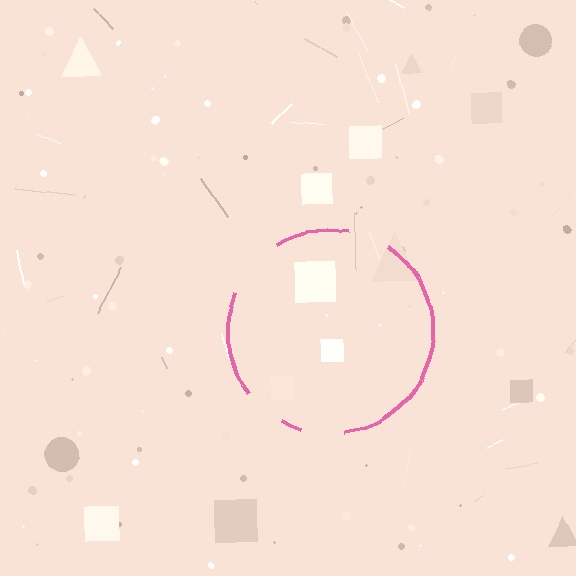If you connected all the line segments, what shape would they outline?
They would outline a circle.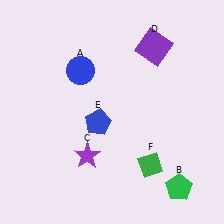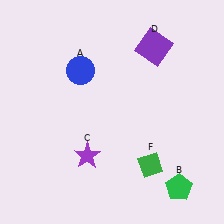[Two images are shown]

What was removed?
The blue pentagon (E) was removed in Image 2.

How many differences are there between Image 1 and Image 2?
There is 1 difference between the two images.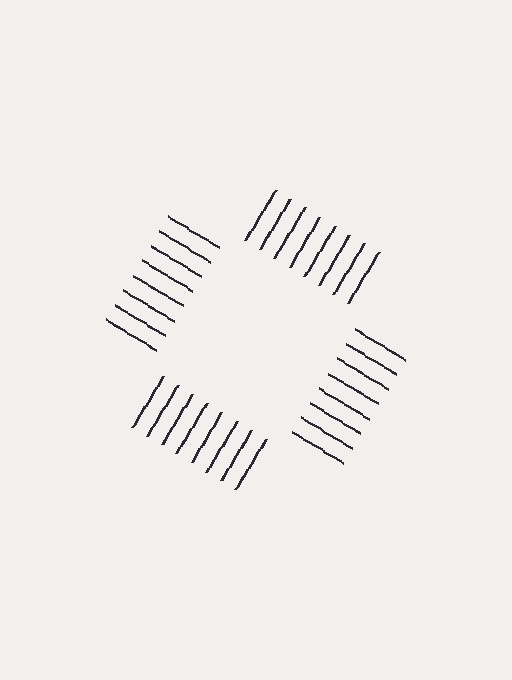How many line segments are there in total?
32 — 8 along each of the 4 edges.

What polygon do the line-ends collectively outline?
An illusory square — the line segments terminate on its edges but no continuous stroke is drawn.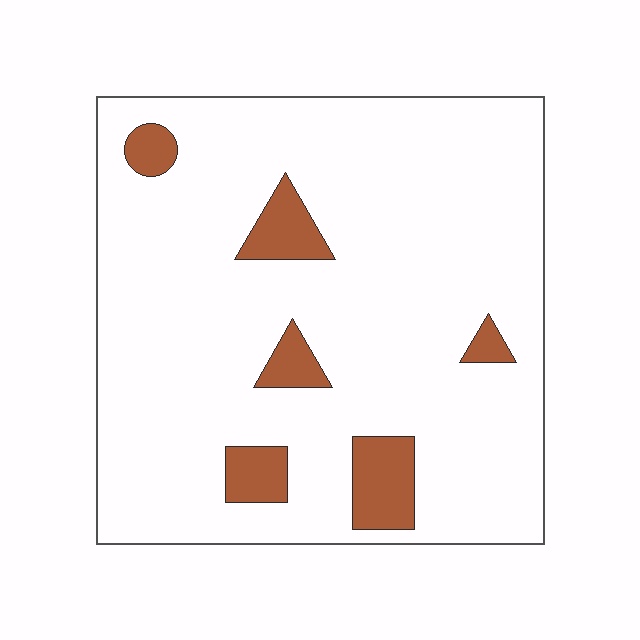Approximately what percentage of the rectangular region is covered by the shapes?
Approximately 10%.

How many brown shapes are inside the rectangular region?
6.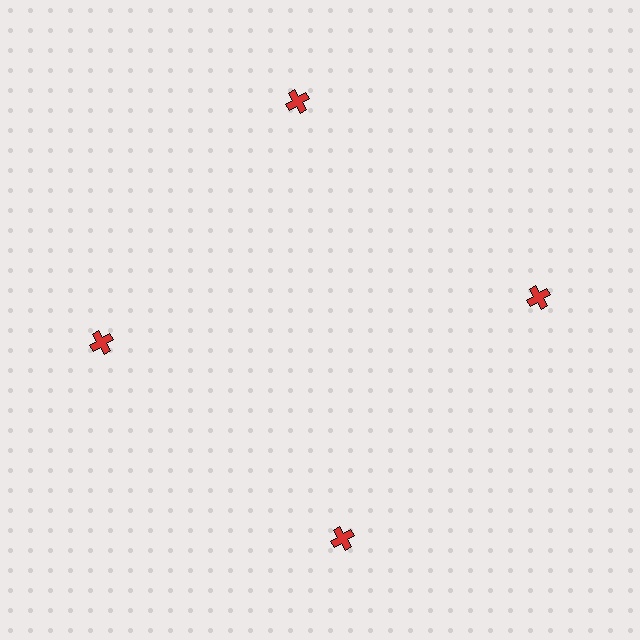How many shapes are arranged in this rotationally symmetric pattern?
There are 4 shapes, arranged in 4 groups of 1.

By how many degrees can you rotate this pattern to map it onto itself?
The pattern maps onto itself every 90 degrees of rotation.